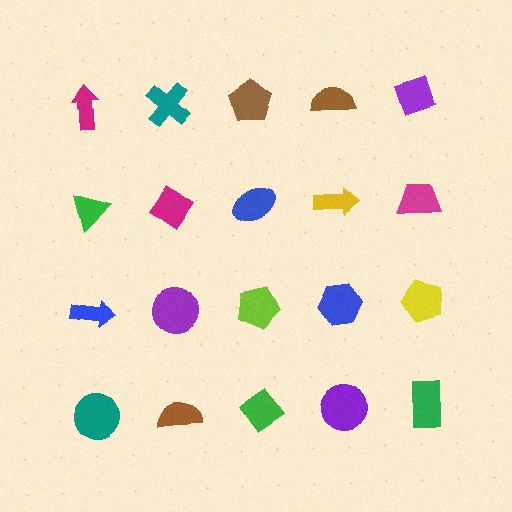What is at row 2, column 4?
A yellow arrow.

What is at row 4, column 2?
A brown semicircle.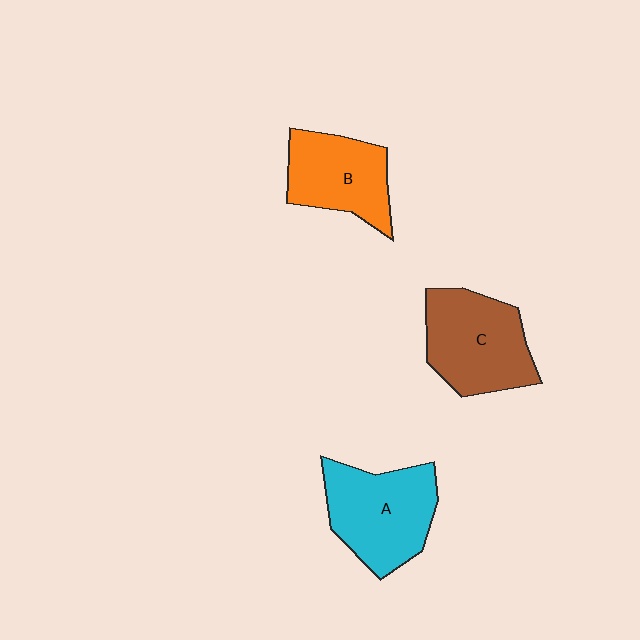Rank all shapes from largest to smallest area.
From largest to smallest: A (cyan), C (brown), B (orange).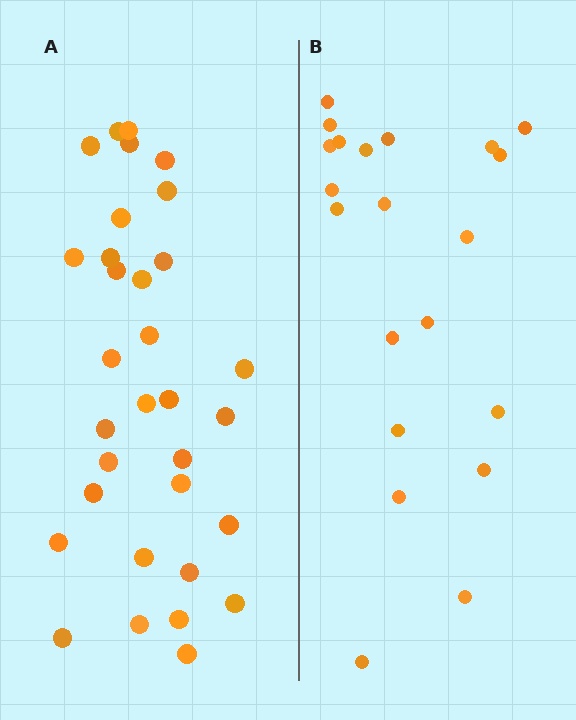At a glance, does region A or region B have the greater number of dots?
Region A (the left region) has more dots.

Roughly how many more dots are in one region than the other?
Region A has roughly 12 or so more dots than region B.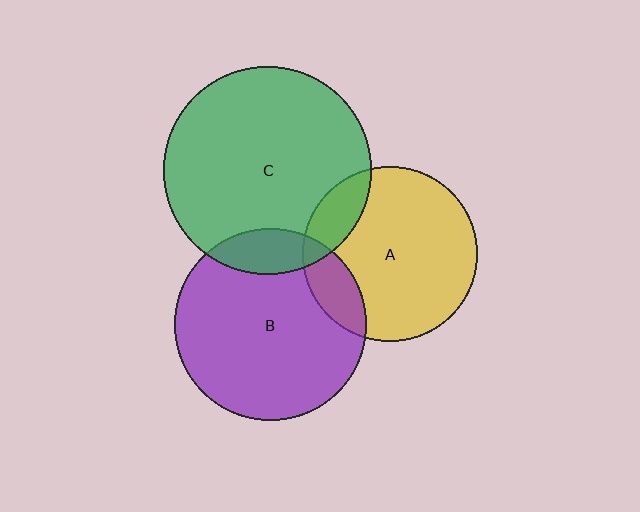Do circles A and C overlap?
Yes.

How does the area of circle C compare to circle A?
Approximately 1.4 times.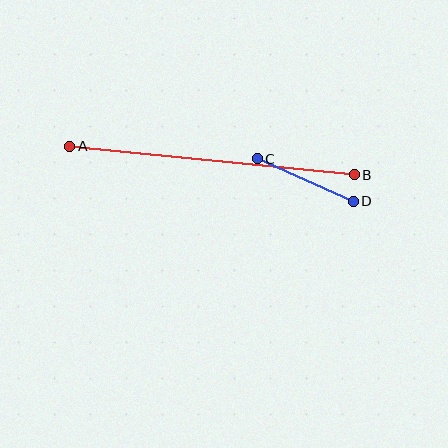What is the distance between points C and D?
The distance is approximately 105 pixels.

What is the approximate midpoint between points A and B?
The midpoint is at approximately (212, 160) pixels.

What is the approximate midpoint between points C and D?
The midpoint is at approximately (305, 180) pixels.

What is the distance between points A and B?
The distance is approximately 286 pixels.